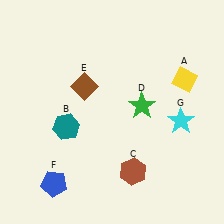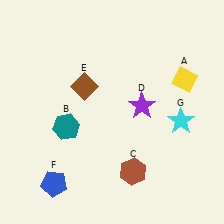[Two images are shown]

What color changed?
The star (D) changed from green in Image 1 to purple in Image 2.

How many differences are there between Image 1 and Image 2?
There is 1 difference between the two images.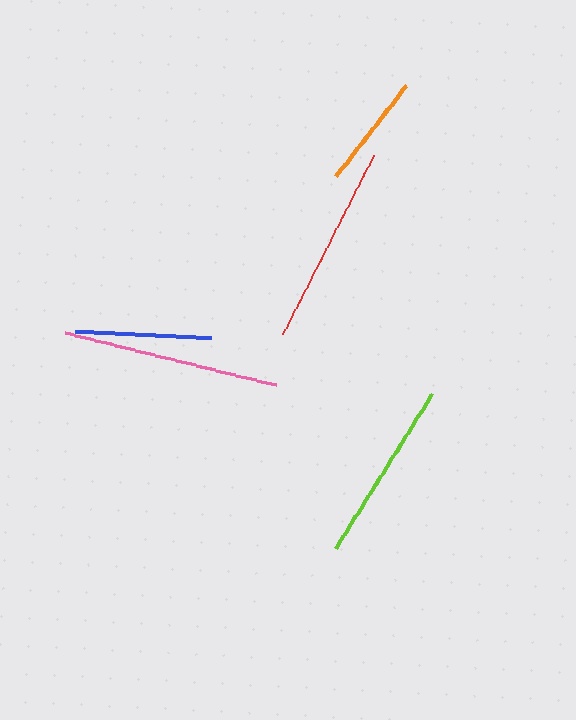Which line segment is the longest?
The pink line is the longest at approximately 217 pixels.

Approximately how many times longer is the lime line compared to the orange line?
The lime line is approximately 1.6 times the length of the orange line.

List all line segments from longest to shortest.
From longest to shortest: pink, red, lime, blue, orange.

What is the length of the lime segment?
The lime segment is approximately 182 pixels long.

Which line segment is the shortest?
The orange line is the shortest at approximately 115 pixels.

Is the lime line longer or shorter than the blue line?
The lime line is longer than the blue line.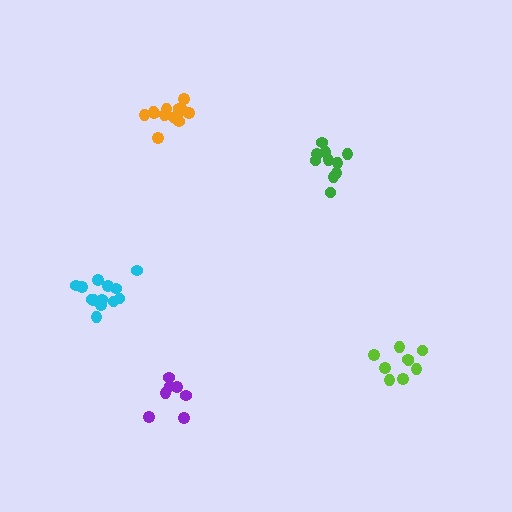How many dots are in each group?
Group 1: 13 dots, Group 2: 10 dots, Group 3: 9 dots, Group 4: 7 dots, Group 5: 13 dots (52 total).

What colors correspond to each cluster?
The clusters are colored: cyan, green, lime, purple, orange.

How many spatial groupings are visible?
There are 5 spatial groupings.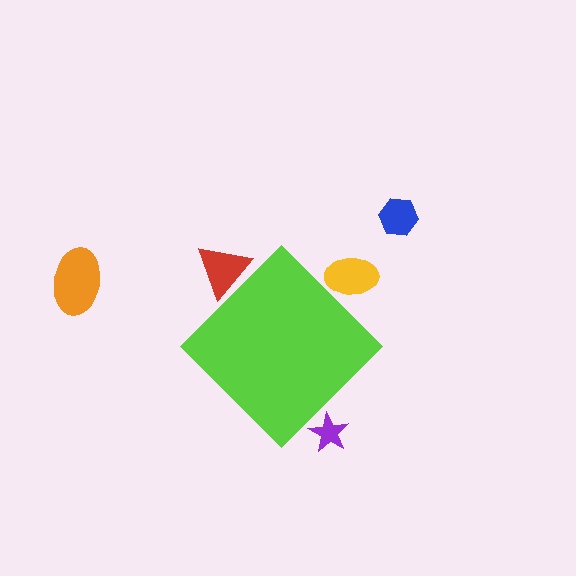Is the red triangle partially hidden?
Yes, the red triangle is partially hidden behind the lime diamond.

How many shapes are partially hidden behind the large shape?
3 shapes are partially hidden.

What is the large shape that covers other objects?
A lime diamond.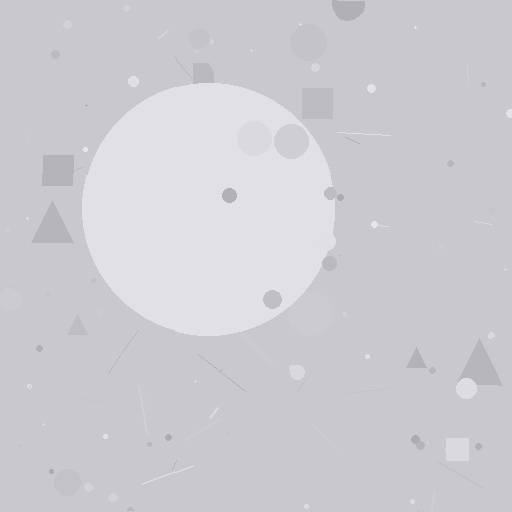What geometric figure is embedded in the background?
A circle is embedded in the background.